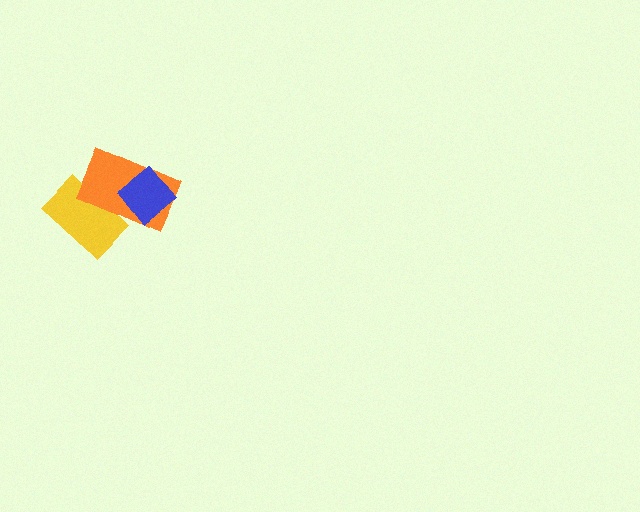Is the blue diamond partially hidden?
No, no other shape covers it.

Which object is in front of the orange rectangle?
The blue diamond is in front of the orange rectangle.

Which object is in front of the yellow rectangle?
The orange rectangle is in front of the yellow rectangle.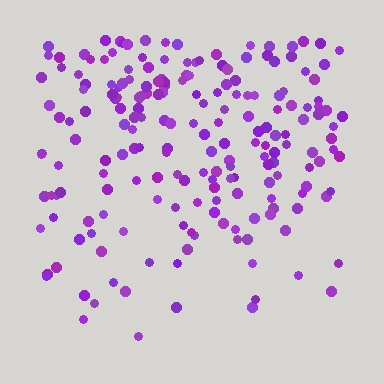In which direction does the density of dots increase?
From bottom to top, with the top side densest.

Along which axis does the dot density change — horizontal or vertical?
Vertical.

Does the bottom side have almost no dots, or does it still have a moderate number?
Still a moderate number, just noticeably fewer than the top.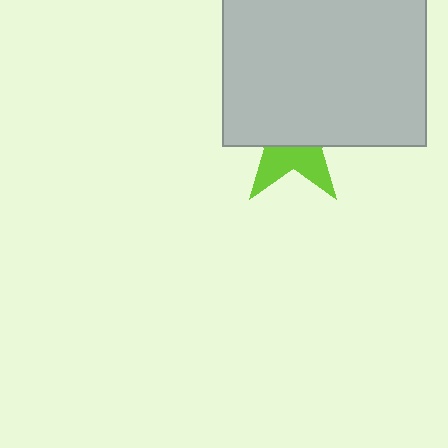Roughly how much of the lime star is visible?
A small part of it is visible (roughly 37%).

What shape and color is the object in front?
The object in front is a light gray square.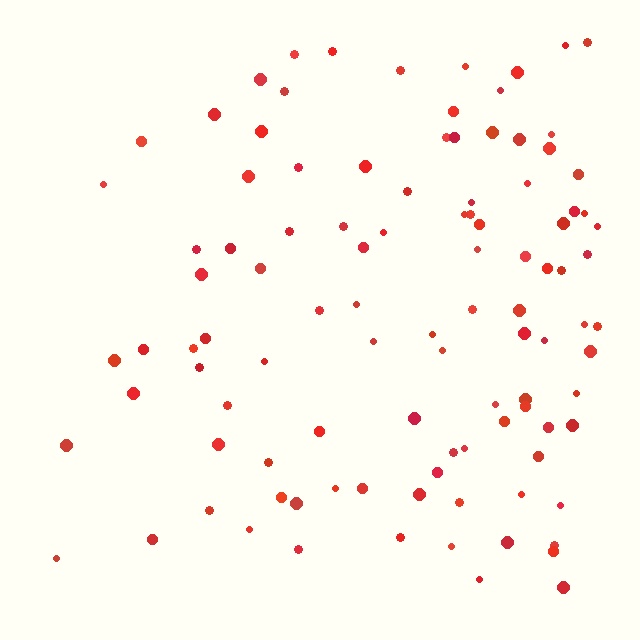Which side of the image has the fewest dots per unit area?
The left.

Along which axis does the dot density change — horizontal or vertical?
Horizontal.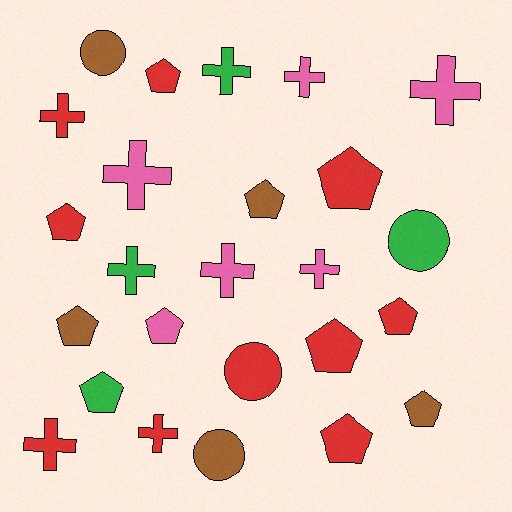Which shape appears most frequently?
Pentagon, with 11 objects.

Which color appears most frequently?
Red, with 10 objects.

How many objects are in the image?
There are 25 objects.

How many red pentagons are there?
There are 6 red pentagons.